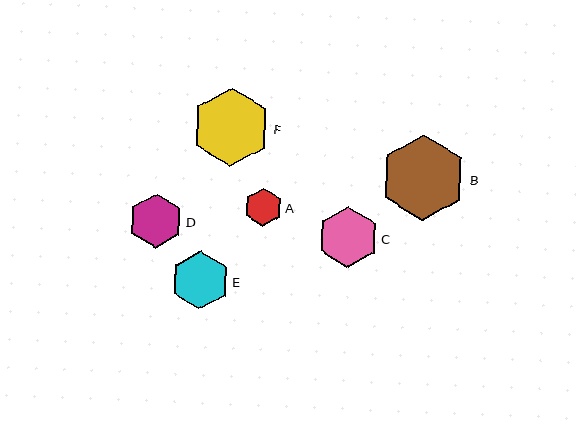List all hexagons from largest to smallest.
From largest to smallest: B, F, C, E, D, A.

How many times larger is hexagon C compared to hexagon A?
Hexagon C is approximately 1.6 times the size of hexagon A.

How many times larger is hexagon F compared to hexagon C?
Hexagon F is approximately 1.3 times the size of hexagon C.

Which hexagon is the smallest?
Hexagon A is the smallest with a size of approximately 38 pixels.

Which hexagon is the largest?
Hexagon B is the largest with a size of approximately 86 pixels.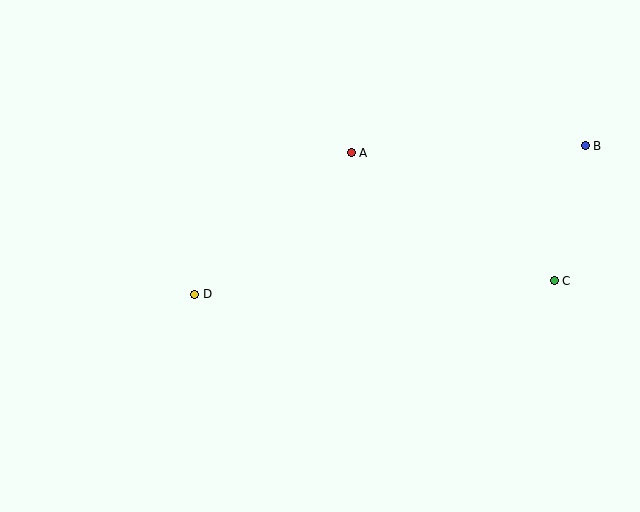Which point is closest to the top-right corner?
Point B is closest to the top-right corner.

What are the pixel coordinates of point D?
Point D is at (195, 294).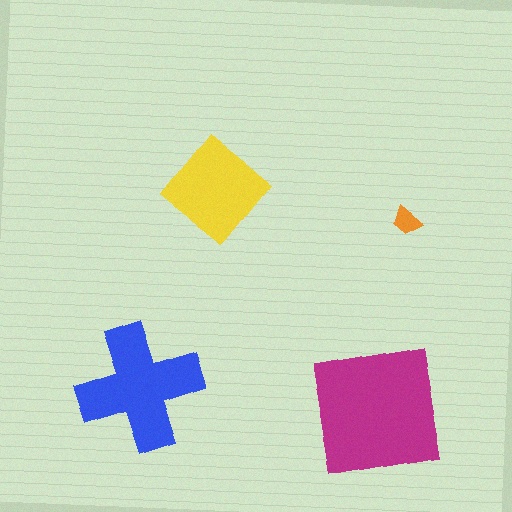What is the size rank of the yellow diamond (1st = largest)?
3rd.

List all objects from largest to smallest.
The magenta square, the blue cross, the yellow diamond, the orange trapezoid.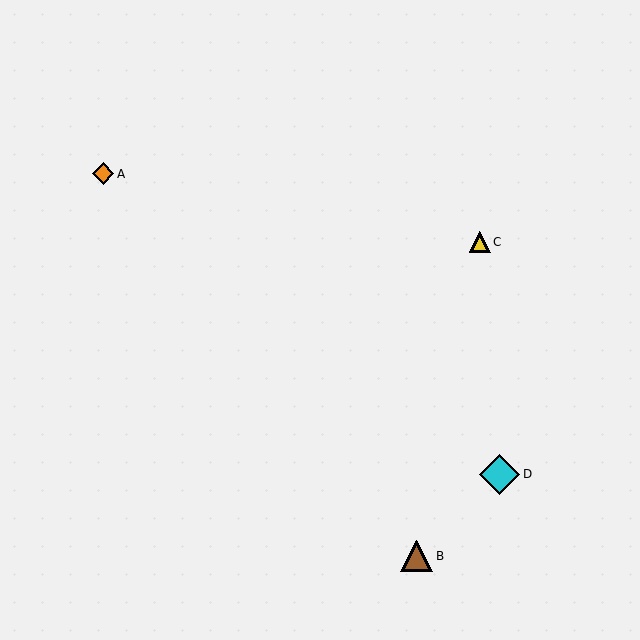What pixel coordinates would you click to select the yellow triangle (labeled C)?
Click at (480, 242) to select the yellow triangle C.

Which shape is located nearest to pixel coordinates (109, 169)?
The orange diamond (labeled A) at (103, 174) is nearest to that location.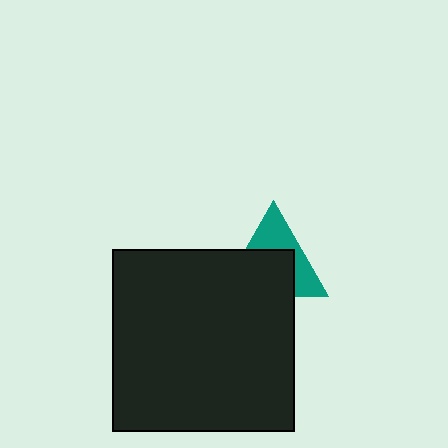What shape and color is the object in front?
The object in front is a black square.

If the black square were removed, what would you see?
You would see the complete teal triangle.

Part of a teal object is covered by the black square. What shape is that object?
It is a triangle.